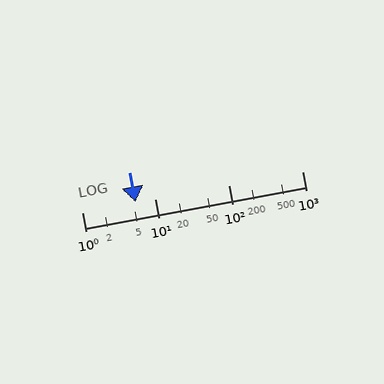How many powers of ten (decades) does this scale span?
The scale spans 3 decades, from 1 to 1000.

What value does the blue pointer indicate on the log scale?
The pointer indicates approximately 5.3.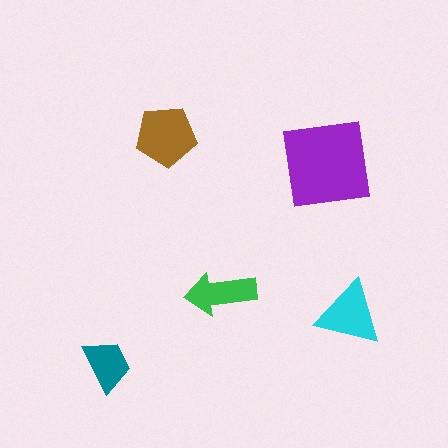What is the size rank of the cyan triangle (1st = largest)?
3rd.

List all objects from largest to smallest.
The purple square, the brown pentagon, the cyan triangle, the green arrow, the teal trapezoid.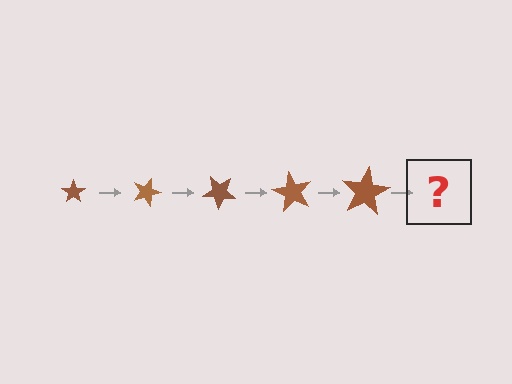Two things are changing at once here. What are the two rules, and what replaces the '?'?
The two rules are that the star grows larger each step and it rotates 20 degrees each step. The '?' should be a star, larger than the previous one and rotated 100 degrees from the start.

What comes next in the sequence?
The next element should be a star, larger than the previous one and rotated 100 degrees from the start.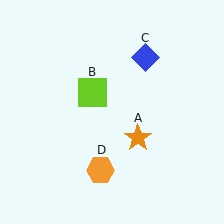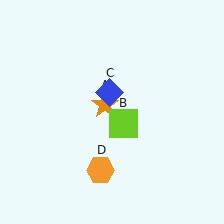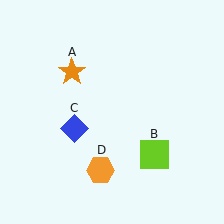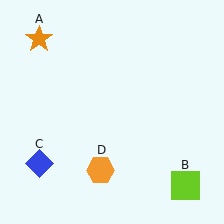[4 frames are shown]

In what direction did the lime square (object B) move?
The lime square (object B) moved down and to the right.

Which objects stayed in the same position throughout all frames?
Orange hexagon (object D) remained stationary.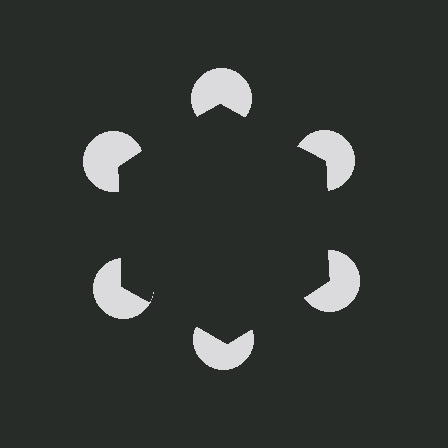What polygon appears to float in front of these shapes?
An illusory hexagon — its edges are inferred from the aligned wedge cuts in the pac-man discs, not physically drawn.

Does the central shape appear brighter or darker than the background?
It typically appears slightly darker than the background, even though no actual brightness change is drawn.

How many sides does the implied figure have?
6 sides.